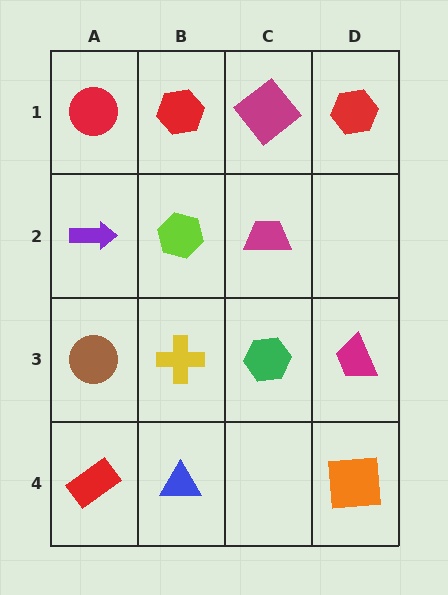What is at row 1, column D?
A red hexagon.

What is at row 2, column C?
A magenta trapezoid.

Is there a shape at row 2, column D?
No, that cell is empty.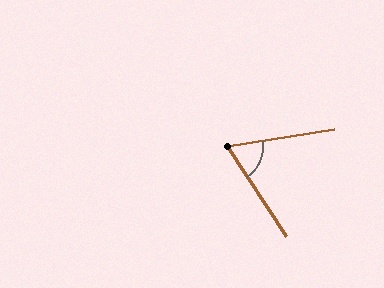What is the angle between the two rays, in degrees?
Approximately 66 degrees.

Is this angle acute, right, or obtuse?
It is acute.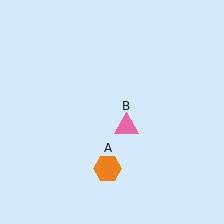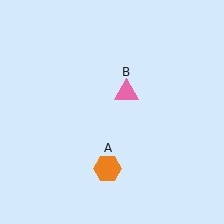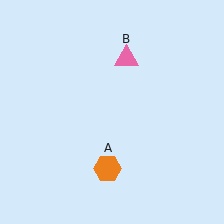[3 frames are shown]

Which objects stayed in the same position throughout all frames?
Orange hexagon (object A) remained stationary.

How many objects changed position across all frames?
1 object changed position: pink triangle (object B).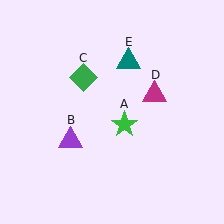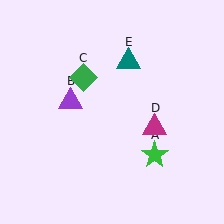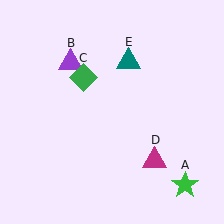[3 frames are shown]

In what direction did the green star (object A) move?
The green star (object A) moved down and to the right.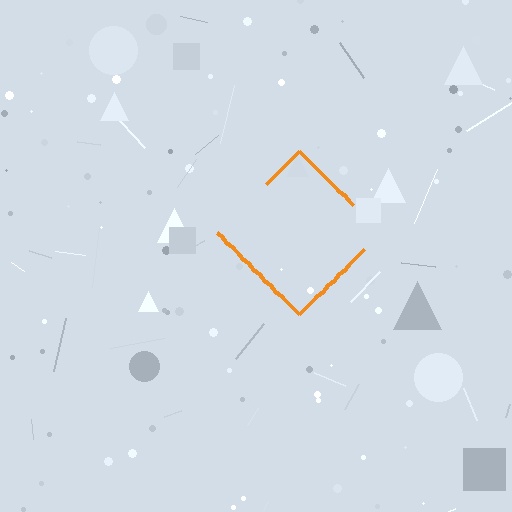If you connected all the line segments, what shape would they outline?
They would outline a diamond.